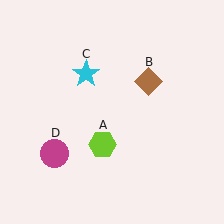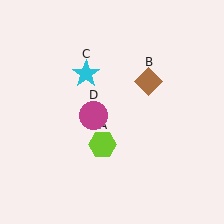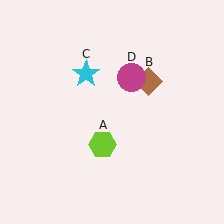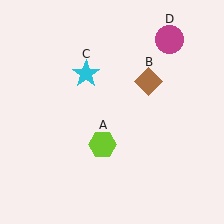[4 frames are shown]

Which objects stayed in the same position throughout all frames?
Lime hexagon (object A) and brown diamond (object B) and cyan star (object C) remained stationary.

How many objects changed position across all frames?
1 object changed position: magenta circle (object D).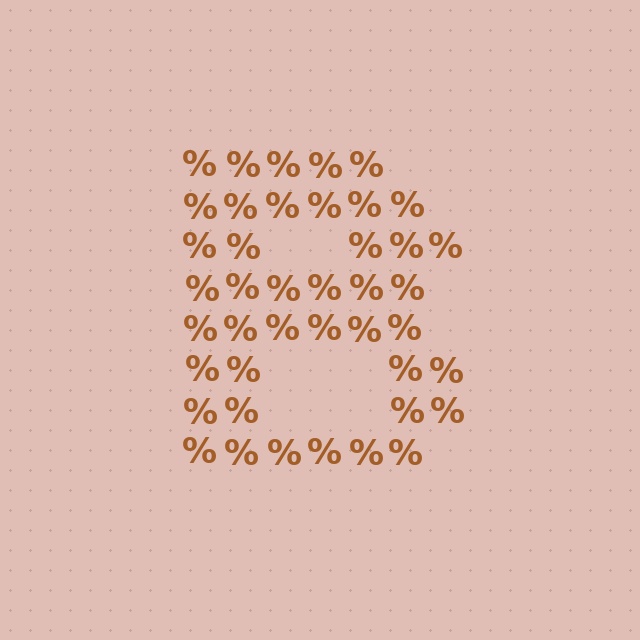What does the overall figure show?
The overall figure shows the letter B.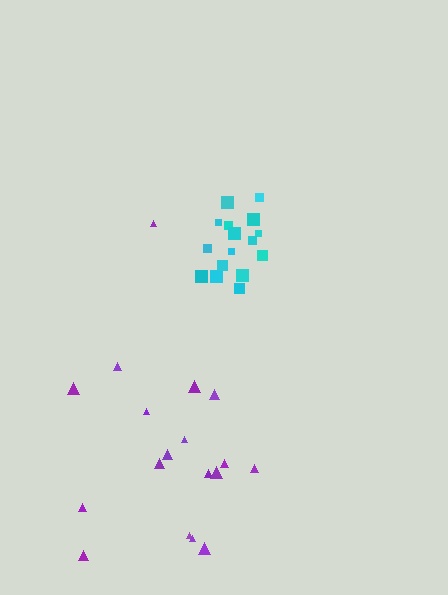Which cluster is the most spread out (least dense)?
Purple.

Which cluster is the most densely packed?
Cyan.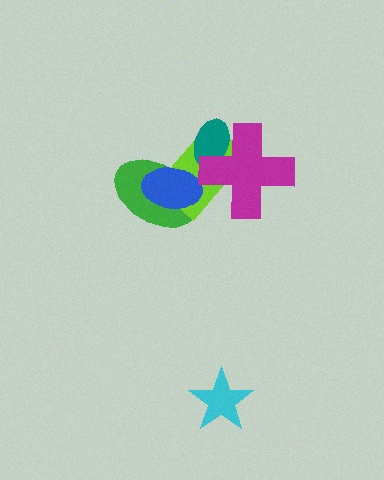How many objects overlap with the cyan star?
0 objects overlap with the cyan star.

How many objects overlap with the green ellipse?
2 objects overlap with the green ellipse.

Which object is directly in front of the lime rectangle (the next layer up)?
The blue ellipse is directly in front of the lime rectangle.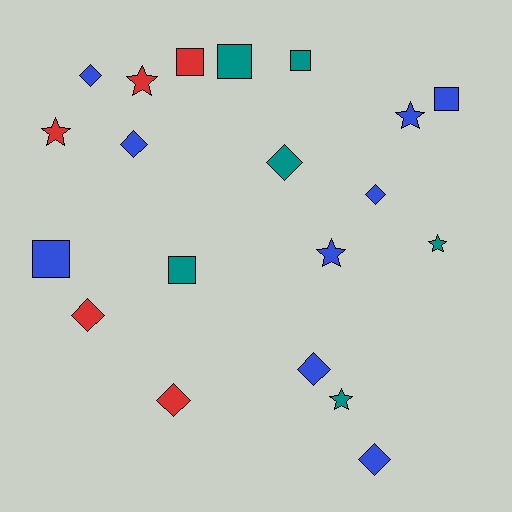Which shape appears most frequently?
Diamond, with 8 objects.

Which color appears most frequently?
Blue, with 9 objects.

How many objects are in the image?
There are 20 objects.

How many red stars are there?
There are 2 red stars.